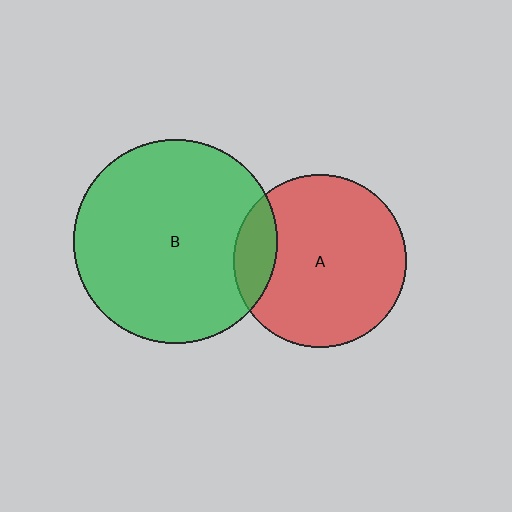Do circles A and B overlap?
Yes.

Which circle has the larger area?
Circle B (green).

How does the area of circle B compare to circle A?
Approximately 1.4 times.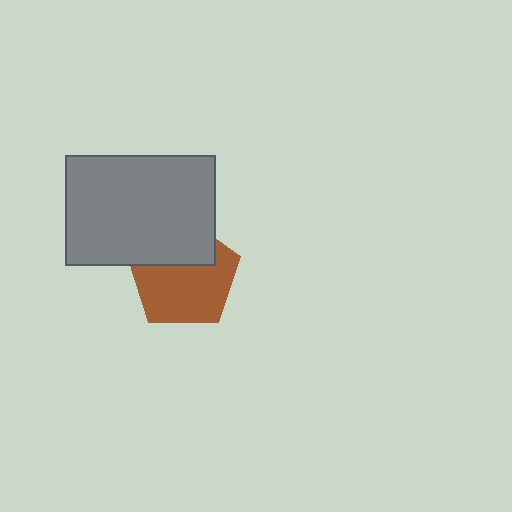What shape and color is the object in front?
The object in front is a gray rectangle.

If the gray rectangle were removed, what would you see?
You would see the complete brown pentagon.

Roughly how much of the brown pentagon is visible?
Most of it is visible (roughly 66%).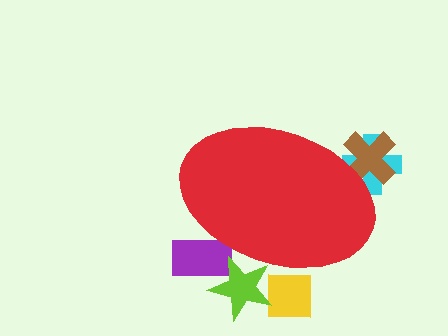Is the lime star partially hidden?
Yes, the lime star is partially hidden behind the red ellipse.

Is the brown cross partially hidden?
Yes, the brown cross is partially hidden behind the red ellipse.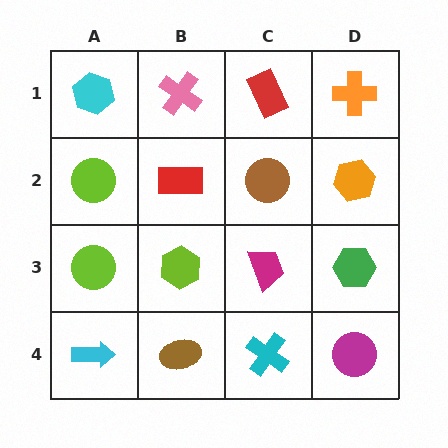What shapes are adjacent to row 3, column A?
A lime circle (row 2, column A), a cyan arrow (row 4, column A), a lime hexagon (row 3, column B).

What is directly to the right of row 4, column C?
A magenta circle.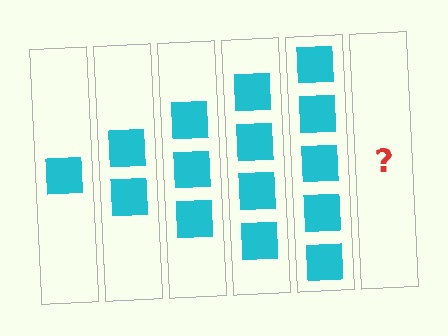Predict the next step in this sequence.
The next step is 6 squares.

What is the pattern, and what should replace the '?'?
The pattern is that each step adds one more square. The '?' should be 6 squares.